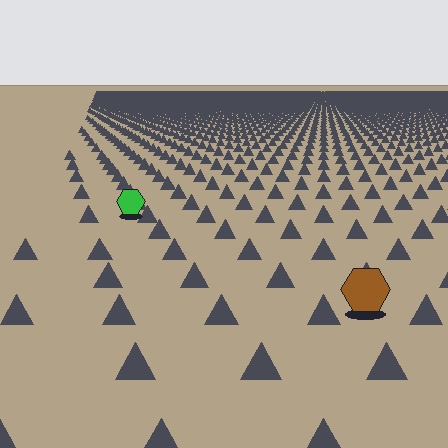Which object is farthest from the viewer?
The green hexagon is farthest from the viewer. It appears smaller and the ground texture around it is denser.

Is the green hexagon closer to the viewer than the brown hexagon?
No. The brown hexagon is closer — you can tell from the texture gradient: the ground texture is coarser near it.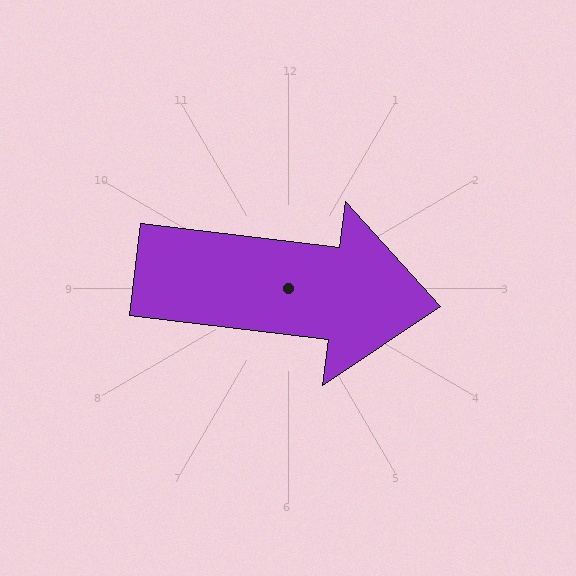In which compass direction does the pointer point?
East.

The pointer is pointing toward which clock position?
Roughly 3 o'clock.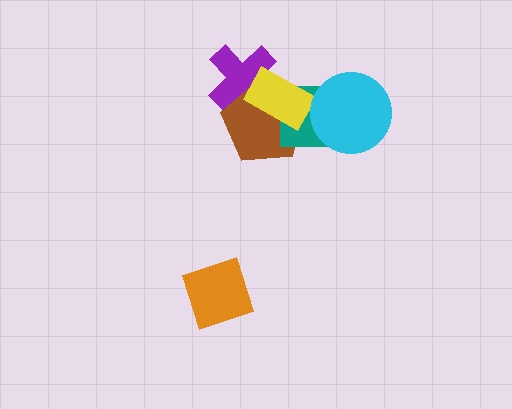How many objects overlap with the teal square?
3 objects overlap with the teal square.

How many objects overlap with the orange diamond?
0 objects overlap with the orange diamond.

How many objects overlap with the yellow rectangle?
3 objects overlap with the yellow rectangle.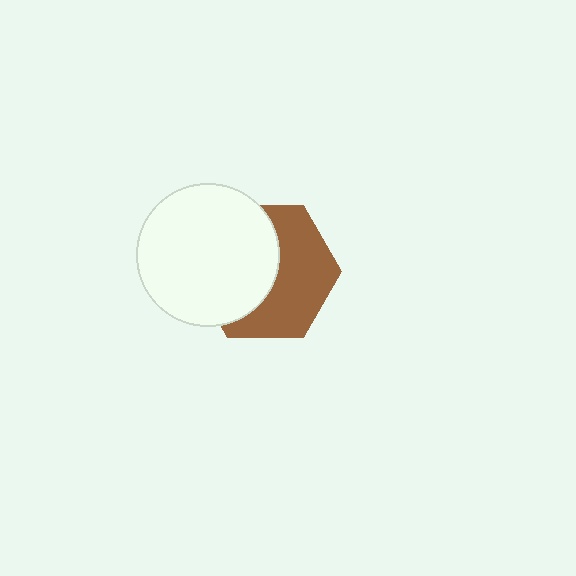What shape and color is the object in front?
The object in front is a white circle.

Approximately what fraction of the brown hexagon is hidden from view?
Roughly 49% of the brown hexagon is hidden behind the white circle.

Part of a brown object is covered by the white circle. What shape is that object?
It is a hexagon.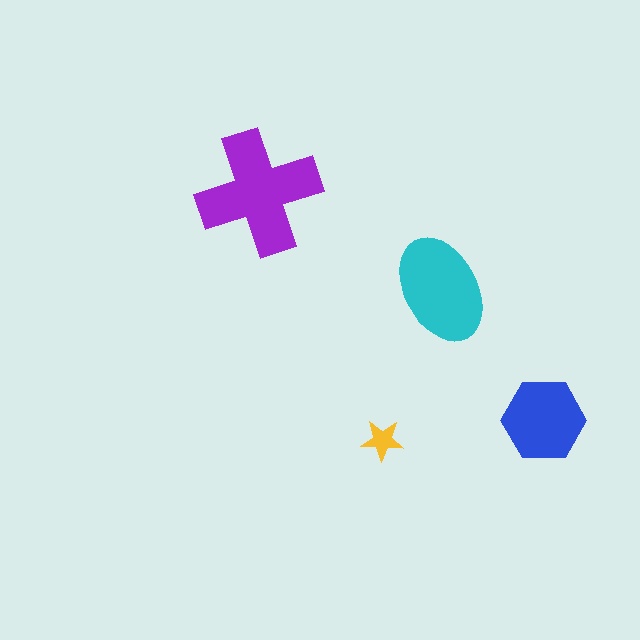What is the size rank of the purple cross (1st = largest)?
1st.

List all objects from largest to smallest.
The purple cross, the cyan ellipse, the blue hexagon, the yellow star.